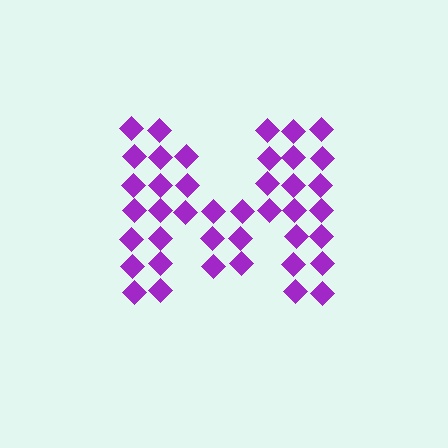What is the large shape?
The large shape is the letter M.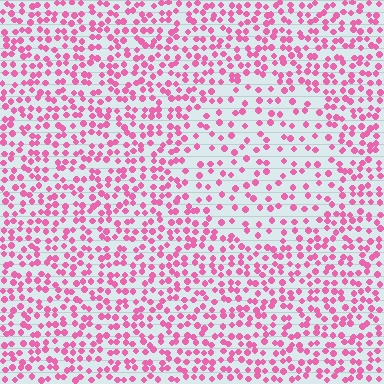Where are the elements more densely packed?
The elements are more densely packed outside the circle boundary.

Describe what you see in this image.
The image contains small pink elements arranged at two different densities. A circle-shaped region is visible where the elements are less densely packed than the surrounding area.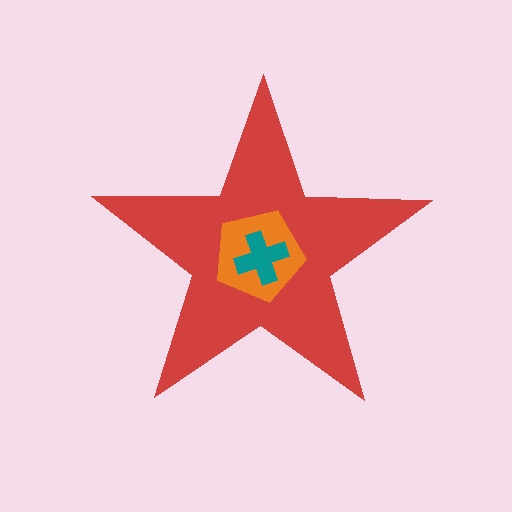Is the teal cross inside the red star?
Yes.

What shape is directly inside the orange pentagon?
The teal cross.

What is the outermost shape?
The red star.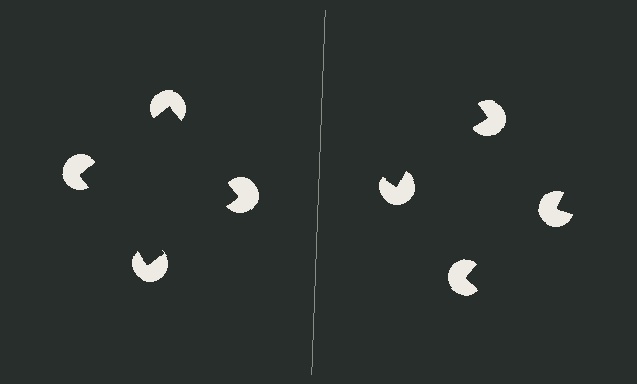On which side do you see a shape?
An illusory square appears on the left side. On the right side the wedge cuts are rotated, so no coherent shape forms.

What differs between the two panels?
The pac-man discs are positioned identically on both sides; only the wedge orientations differ. On the left they align to a square; on the right they are misaligned.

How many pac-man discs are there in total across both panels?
8 — 4 on each side.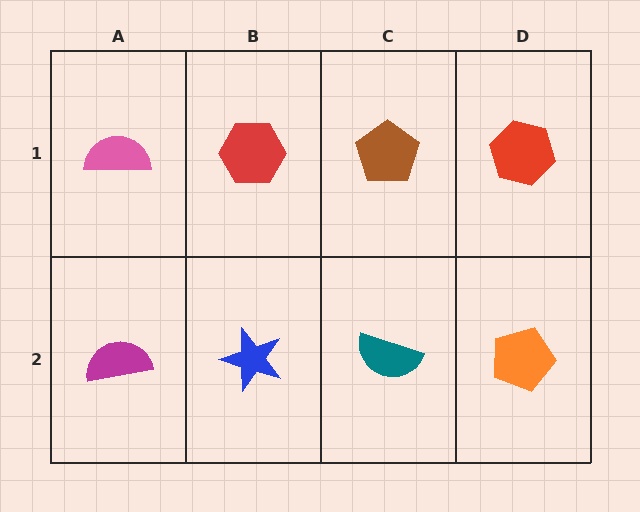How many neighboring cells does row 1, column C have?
3.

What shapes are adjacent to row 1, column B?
A blue star (row 2, column B), a pink semicircle (row 1, column A), a brown pentagon (row 1, column C).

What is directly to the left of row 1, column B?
A pink semicircle.